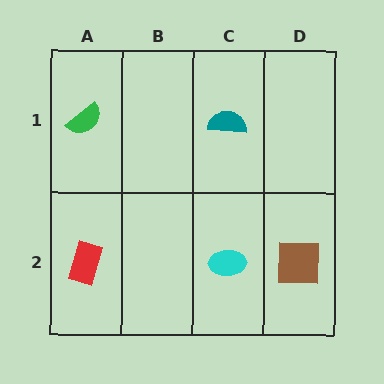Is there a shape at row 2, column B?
No, that cell is empty.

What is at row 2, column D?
A brown square.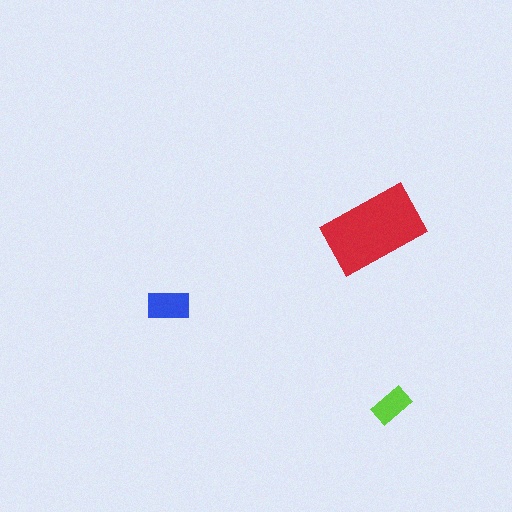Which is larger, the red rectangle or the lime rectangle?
The red one.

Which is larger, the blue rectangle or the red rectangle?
The red one.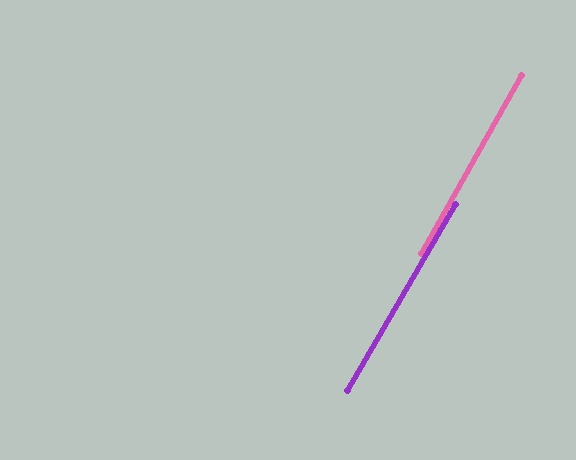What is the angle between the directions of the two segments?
Approximately 1 degree.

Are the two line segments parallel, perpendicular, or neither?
Parallel — their directions differ by only 1.0°.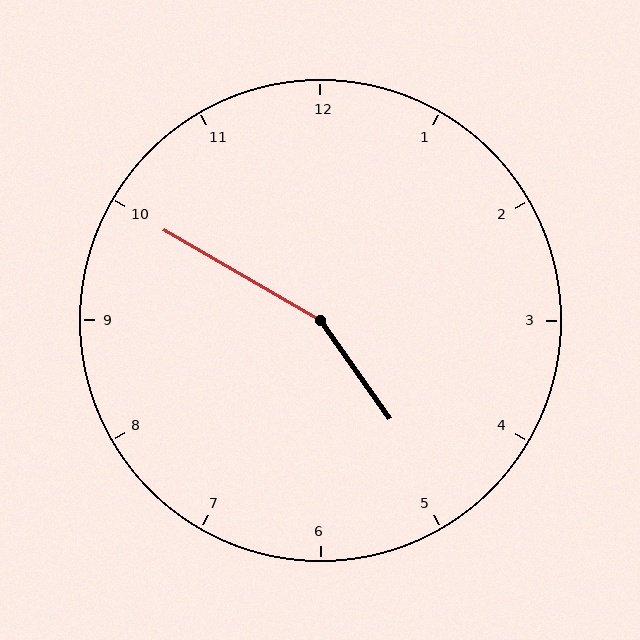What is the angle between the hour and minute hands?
Approximately 155 degrees.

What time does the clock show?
4:50.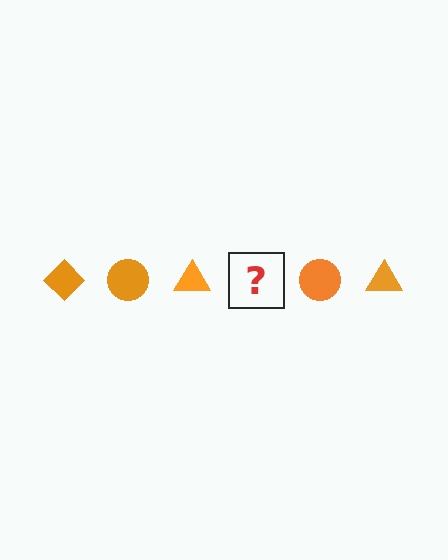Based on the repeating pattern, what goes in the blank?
The blank should be an orange diamond.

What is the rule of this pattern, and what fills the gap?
The rule is that the pattern cycles through diamond, circle, triangle shapes in orange. The gap should be filled with an orange diamond.